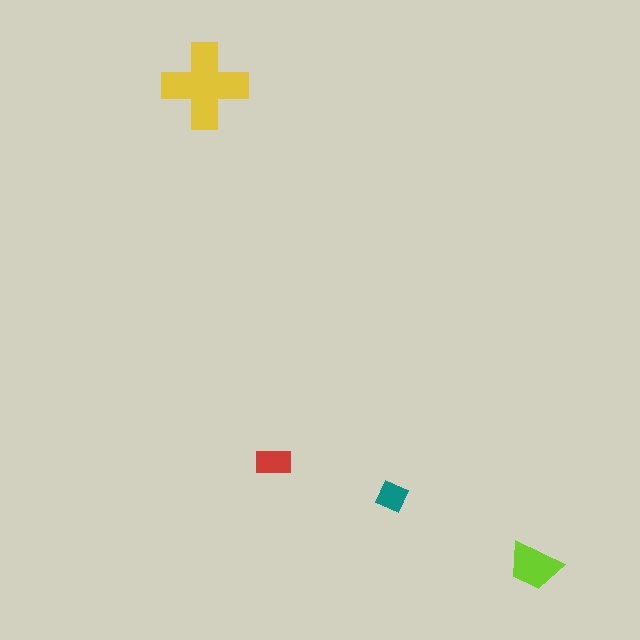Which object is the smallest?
The teal diamond.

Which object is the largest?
The yellow cross.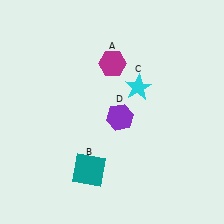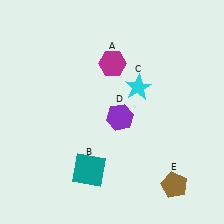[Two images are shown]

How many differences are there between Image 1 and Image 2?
There is 1 difference between the two images.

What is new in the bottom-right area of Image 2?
A brown pentagon (E) was added in the bottom-right area of Image 2.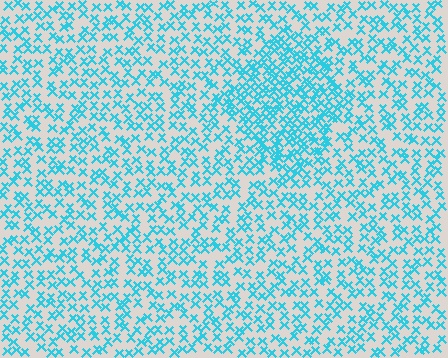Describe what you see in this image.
The image contains small cyan elements arranged at two different densities. A diamond-shaped region is visible where the elements are more densely packed than the surrounding area.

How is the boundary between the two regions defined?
The boundary is defined by a change in element density (approximately 1.9x ratio). All elements are the same color, size, and shape.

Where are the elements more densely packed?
The elements are more densely packed inside the diamond boundary.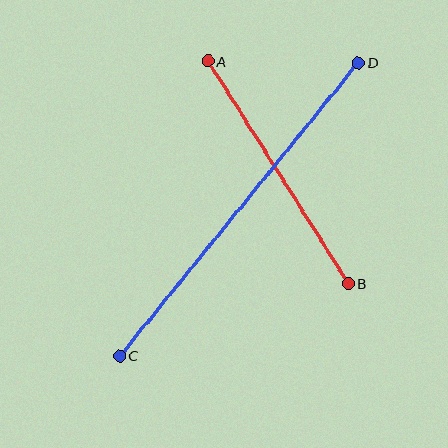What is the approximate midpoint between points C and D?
The midpoint is at approximately (239, 209) pixels.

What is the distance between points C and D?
The distance is approximately 378 pixels.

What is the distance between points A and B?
The distance is approximately 263 pixels.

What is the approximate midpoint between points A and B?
The midpoint is at approximately (278, 172) pixels.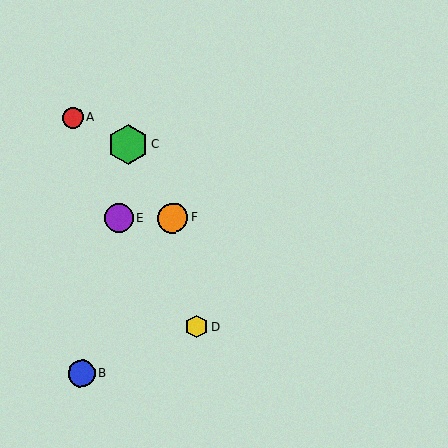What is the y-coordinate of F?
Object F is at y≈218.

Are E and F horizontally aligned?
Yes, both are at y≈219.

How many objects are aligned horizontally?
2 objects (E, F) are aligned horizontally.